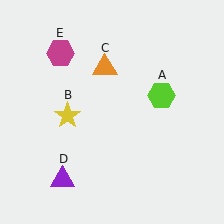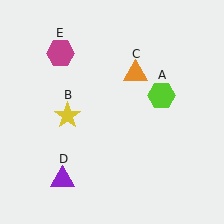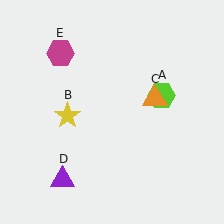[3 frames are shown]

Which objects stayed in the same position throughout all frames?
Lime hexagon (object A) and yellow star (object B) and purple triangle (object D) and magenta hexagon (object E) remained stationary.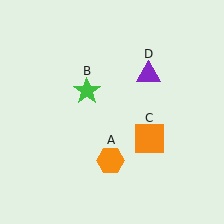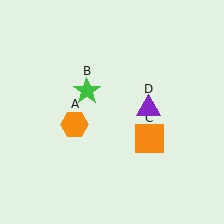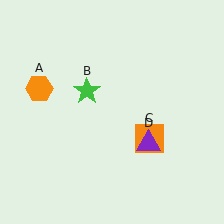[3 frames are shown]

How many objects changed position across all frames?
2 objects changed position: orange hexagon (object A), purple triangle (object D).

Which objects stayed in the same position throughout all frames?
Green star (object B) and orange square (object C) remained stationary.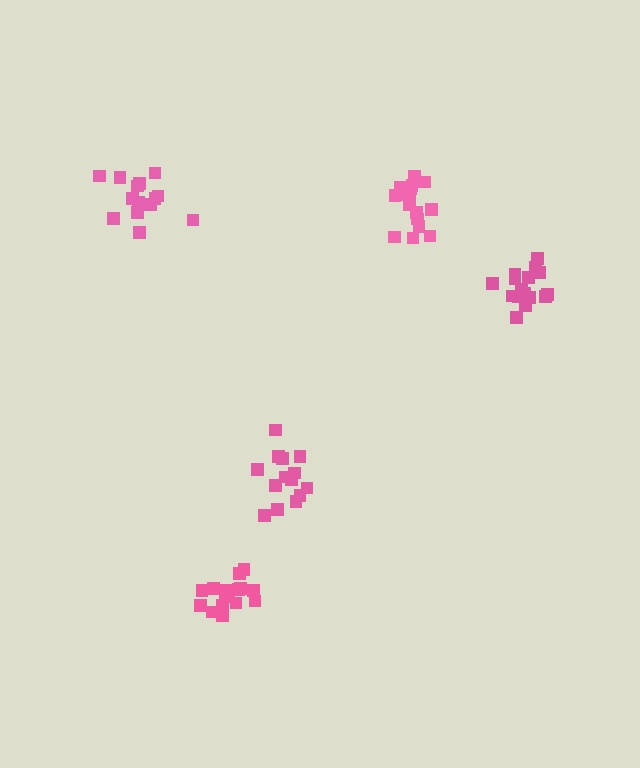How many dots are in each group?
Group 1: 15 dots, Group 2: 17 dots, Group 3: 14 dots, Group 4: 17 dots, Group 5: 17 dots (80 total).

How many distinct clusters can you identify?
There are 5 distinct clusters.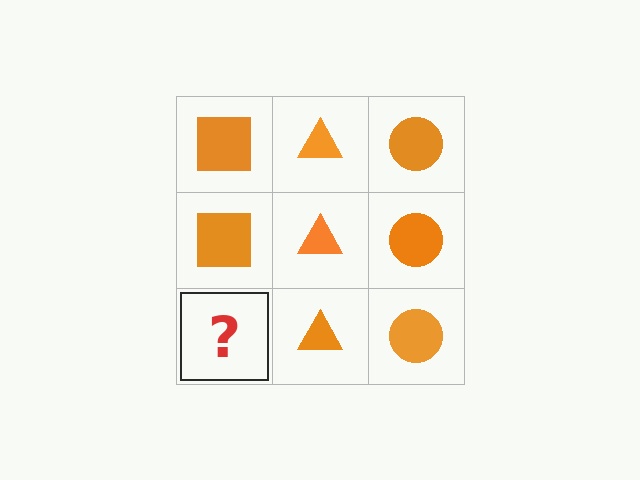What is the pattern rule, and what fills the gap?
The rule is that each column has a consistent shape. The gap should be filled with an orange square.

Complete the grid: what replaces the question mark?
The question mark should be replaced with an orange square.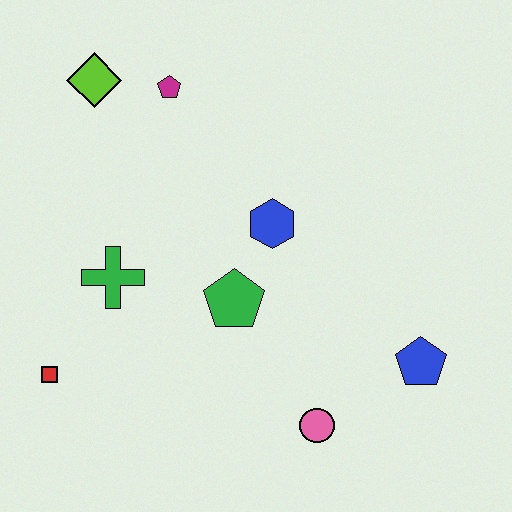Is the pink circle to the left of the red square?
No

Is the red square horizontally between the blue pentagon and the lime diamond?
No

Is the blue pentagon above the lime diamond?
No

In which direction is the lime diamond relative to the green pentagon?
The lime diamond is above the green pentagon.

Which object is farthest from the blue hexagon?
The red square is farthest from the blue hexagon.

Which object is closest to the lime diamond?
The magenta pentagon is closest to the lime diamond.